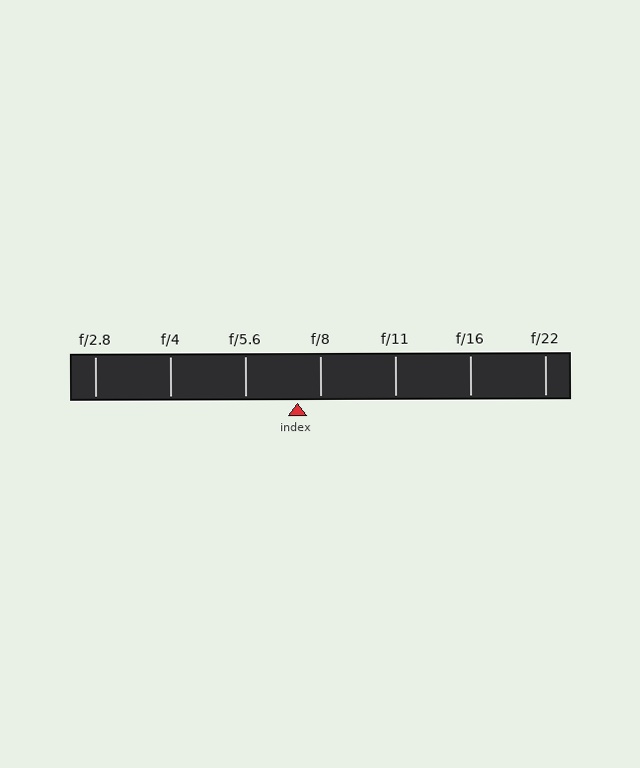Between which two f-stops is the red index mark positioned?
The index mark is between f/5.6 and f/8.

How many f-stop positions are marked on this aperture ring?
There are 7 f-stop positions marked.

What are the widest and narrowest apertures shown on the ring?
The widest aperture shown is f/2.8 and the narrowest is f/22.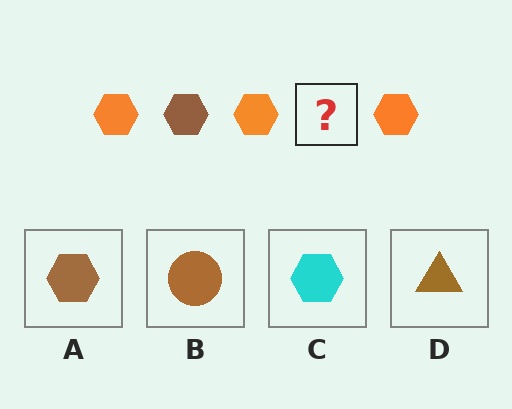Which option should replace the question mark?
Option A.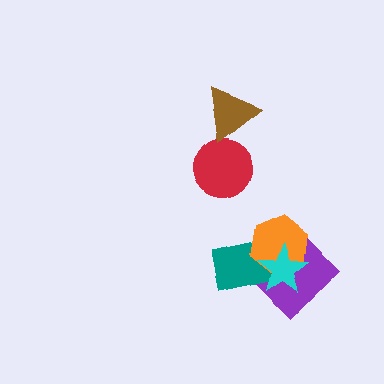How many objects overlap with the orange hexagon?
3 objects overlap with the orange hexagon.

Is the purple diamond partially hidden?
Yes, it is partially covered by another shape.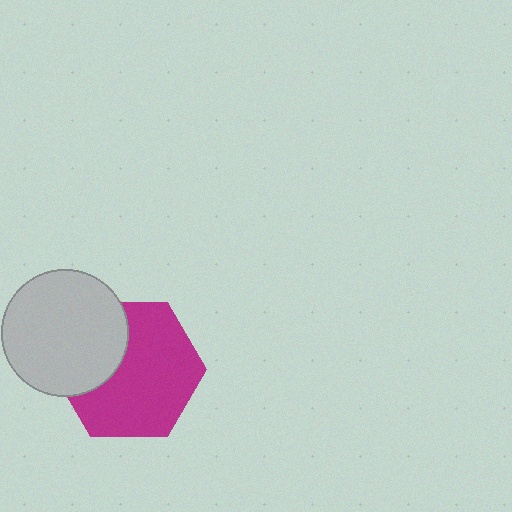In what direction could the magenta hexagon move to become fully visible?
The magenta hexagon could move right. That would shift it out from behind the light gray circle entirely.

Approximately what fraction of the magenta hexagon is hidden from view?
Roughly 31% of the magenta hexagon is hidden behind the light gray circle.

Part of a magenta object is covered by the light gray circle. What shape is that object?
It is a hexagon.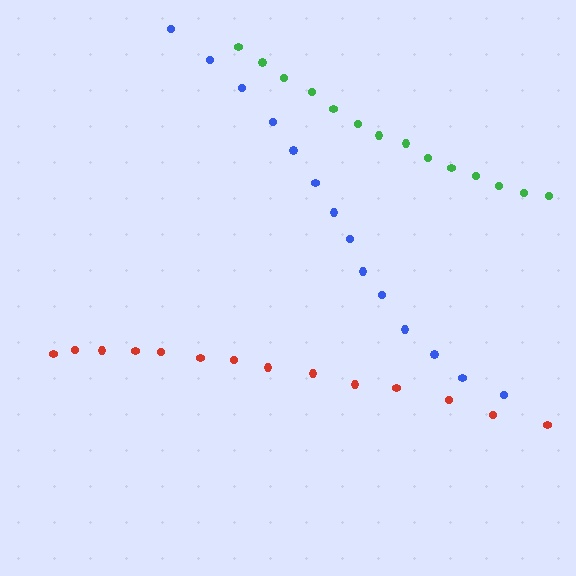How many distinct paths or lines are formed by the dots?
There are 3 distinct paths.